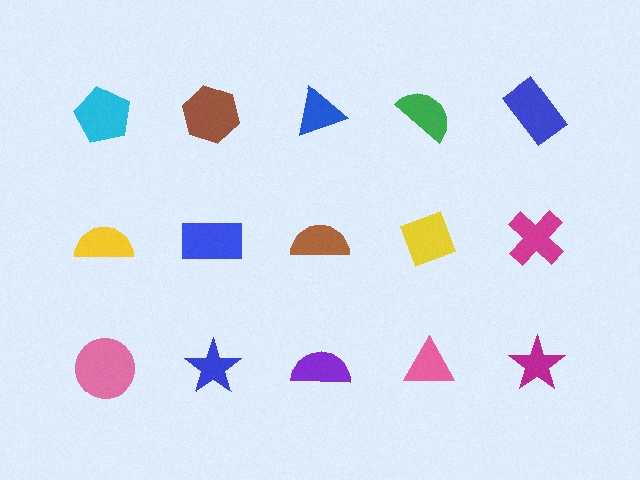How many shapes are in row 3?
5 shapes.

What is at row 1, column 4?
A green semicircle.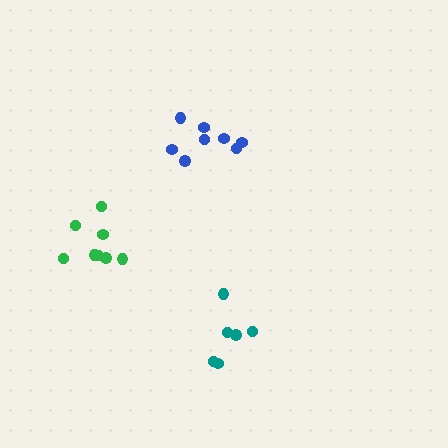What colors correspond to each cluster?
The clusters are colored: blue, green, teal.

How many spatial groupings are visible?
There are 3 spatial groupings.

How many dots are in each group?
Group 1: 8 dots, Group 2: 8 dots, Group 3: 6 dots (22 total).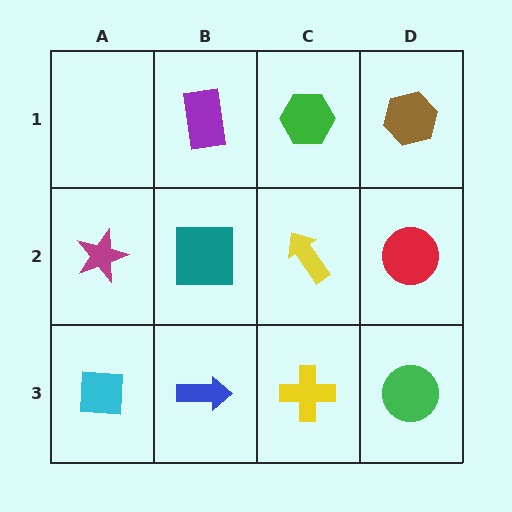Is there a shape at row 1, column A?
No, that cell is empty.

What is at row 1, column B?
A purple rectangle.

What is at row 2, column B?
A teal square.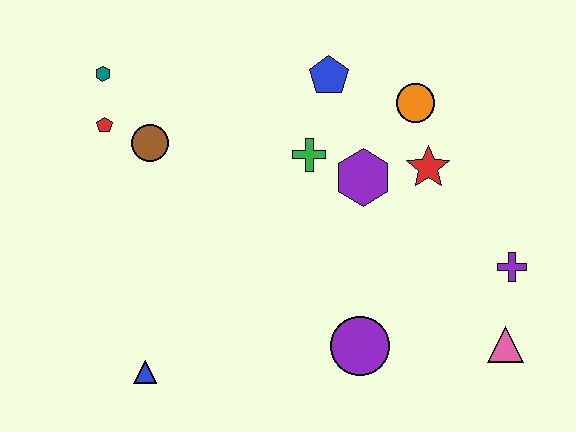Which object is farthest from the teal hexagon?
The pink triangle is farthest from the teal hexagon.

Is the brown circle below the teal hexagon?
Yes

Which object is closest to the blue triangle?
The purple circle is closest to the blue triangle.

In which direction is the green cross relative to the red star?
The green cross is to the left of the red star.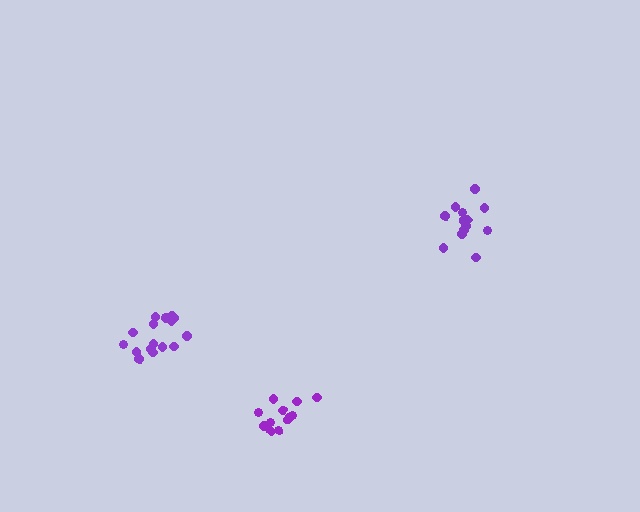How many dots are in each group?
Group 1: 17 dots, Group 2: 12 dots, Group 3: 14 dots (43 total).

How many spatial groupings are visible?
There are 3 spatial groupings.